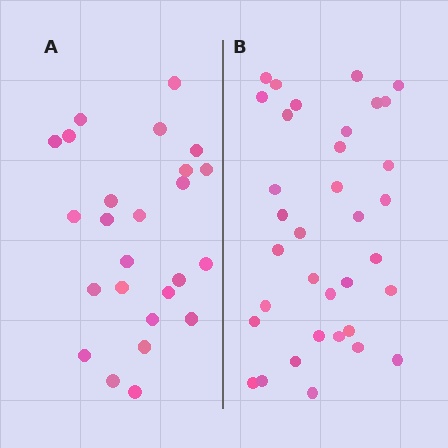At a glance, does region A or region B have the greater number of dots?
Region B (the right region) has more dots.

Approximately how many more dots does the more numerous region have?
Region B has roughly 10 or so more dots than region A.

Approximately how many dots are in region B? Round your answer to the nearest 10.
About 40 dots. (The exact count is 35, which rounds to 40.)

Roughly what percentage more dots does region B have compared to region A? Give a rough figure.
About 40% more.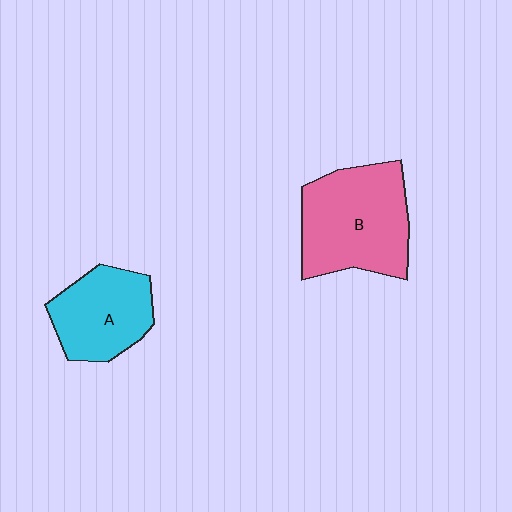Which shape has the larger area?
Shape B (pink).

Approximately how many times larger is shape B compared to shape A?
Approximately 1.4 times.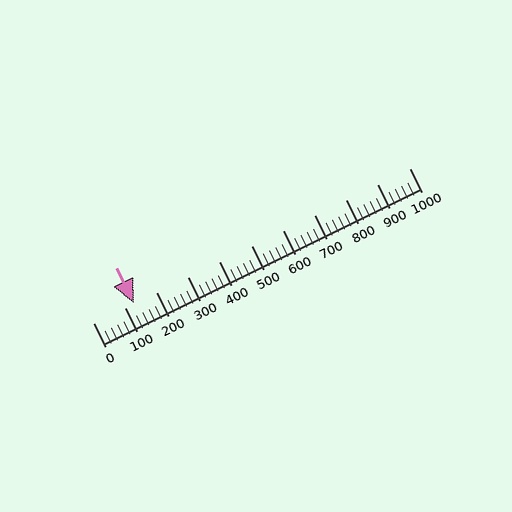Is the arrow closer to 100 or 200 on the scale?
The arrow is closer to 100.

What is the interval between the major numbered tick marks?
The major tick marks are spaced 100 units apart.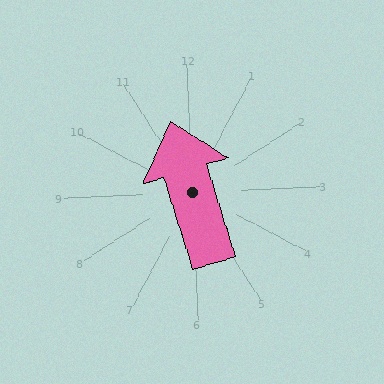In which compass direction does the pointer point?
North.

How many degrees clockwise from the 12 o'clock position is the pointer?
Approximately 345 degrees.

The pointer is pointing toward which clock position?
Roughly 12 o'clock.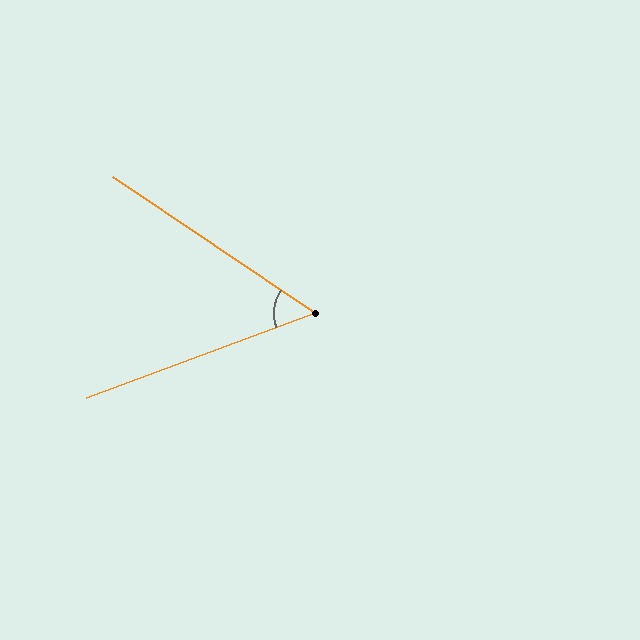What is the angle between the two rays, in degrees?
Approximately 54 degrees.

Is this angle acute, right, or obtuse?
It is acute.